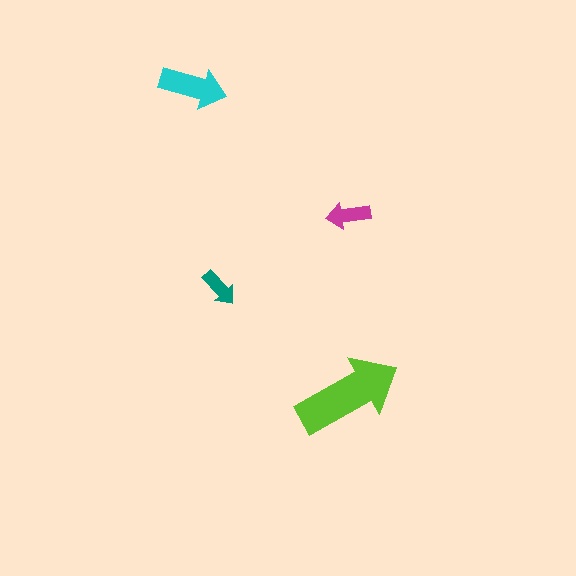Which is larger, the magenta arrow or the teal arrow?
The magenta one.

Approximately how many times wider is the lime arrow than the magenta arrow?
About 2.5 times wider.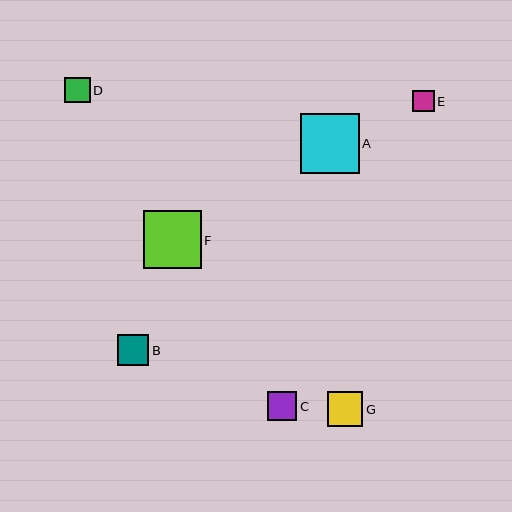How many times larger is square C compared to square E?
Square C is approximately 1.4 times the size of square E.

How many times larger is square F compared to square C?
Square F is approximately 2.0 times the size of square C.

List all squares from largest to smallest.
From largest to smallest: A, F, G, B, C, D, E.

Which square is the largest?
Square A is the largest with a size of approximately 59 pixels.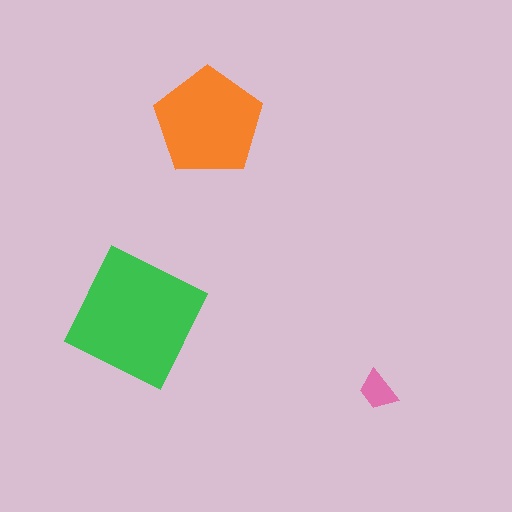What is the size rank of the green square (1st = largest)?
1st.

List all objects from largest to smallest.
The green square, the orange pentagon, the pink trapezoid.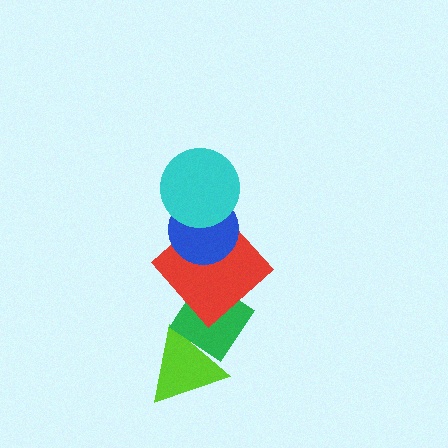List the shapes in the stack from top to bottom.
From top to bottom: the cyan circle, the blue circle, the red diamond, the green diamond, the lime triangle.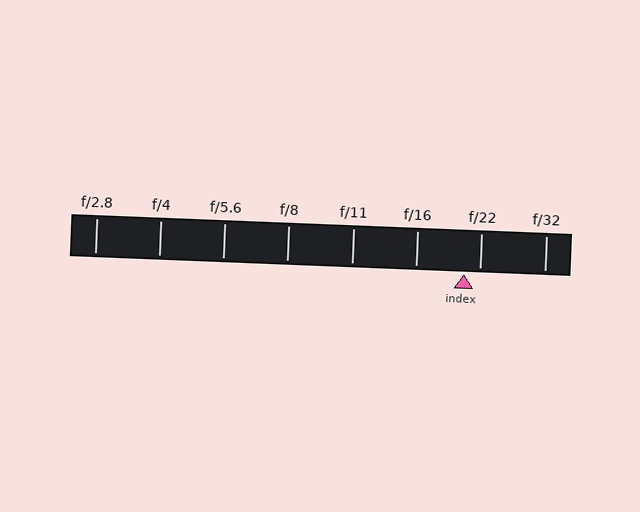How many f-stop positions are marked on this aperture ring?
There are 8 f-stop positions marked.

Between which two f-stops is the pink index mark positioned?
The index mark is between f/16 and f/22.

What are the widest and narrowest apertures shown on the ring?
The widest aperture shown is f/2.8 and the narrowest is f/32.